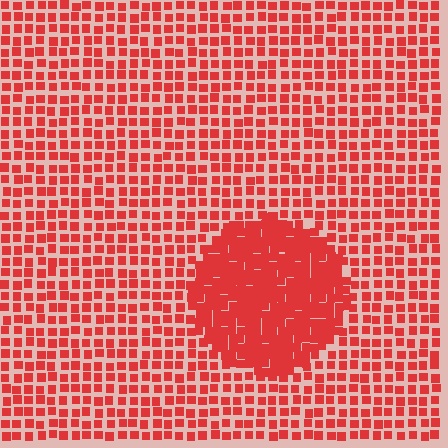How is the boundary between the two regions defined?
The boundary is defined by a change in element density (approximately 2.0x ratio). All elements are the same color, size, and shape.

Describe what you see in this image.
The image contains small red elements arranged at two different densities. A circle-shaped region is visible where the elements are more densely packed than the surrounding area.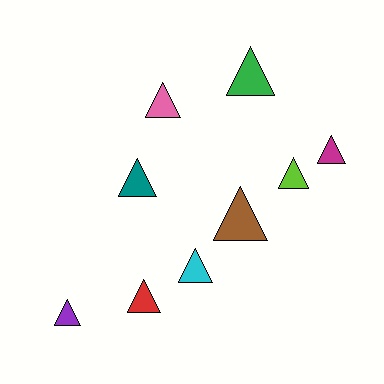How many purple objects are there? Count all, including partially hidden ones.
There is 1 purple object.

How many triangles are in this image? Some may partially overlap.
There are 9 triangles.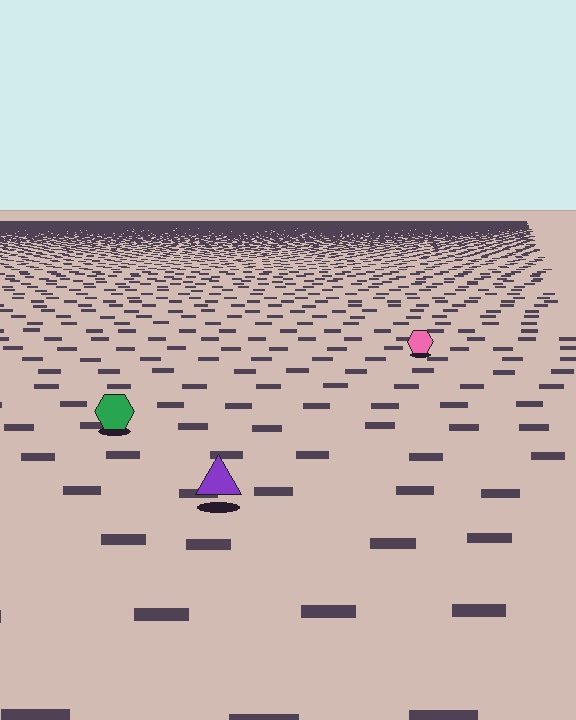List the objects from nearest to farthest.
From nearest to farthest: the purple triangle, the green hexagon, the pink hexagon.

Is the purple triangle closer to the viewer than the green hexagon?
Yes. The purple triangle is closer — you can tell from the texture gradient: the ground texture is coarser near it.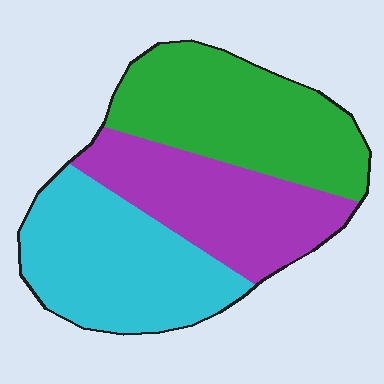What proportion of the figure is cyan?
Cyan takes up between a third and a half of the figure.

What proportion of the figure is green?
Green takes up between a quarter and a half of the figure.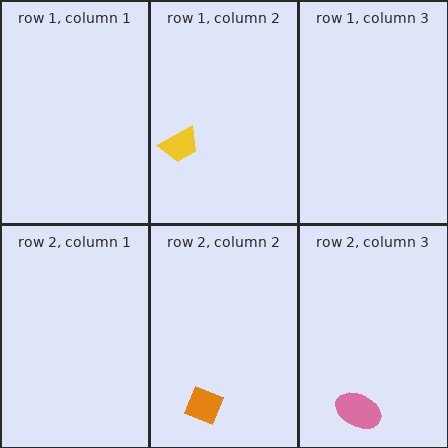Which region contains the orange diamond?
The row 2, column 2 region.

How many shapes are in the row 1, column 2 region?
1.